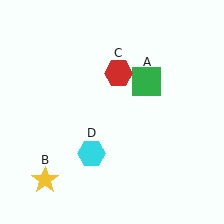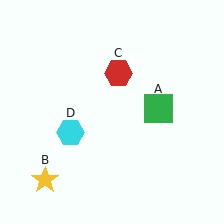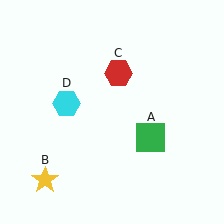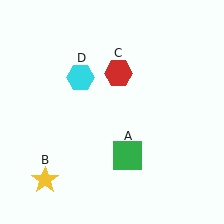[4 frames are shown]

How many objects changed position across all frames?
2 objects changed position: green square (object A), cyan hexagon (object D).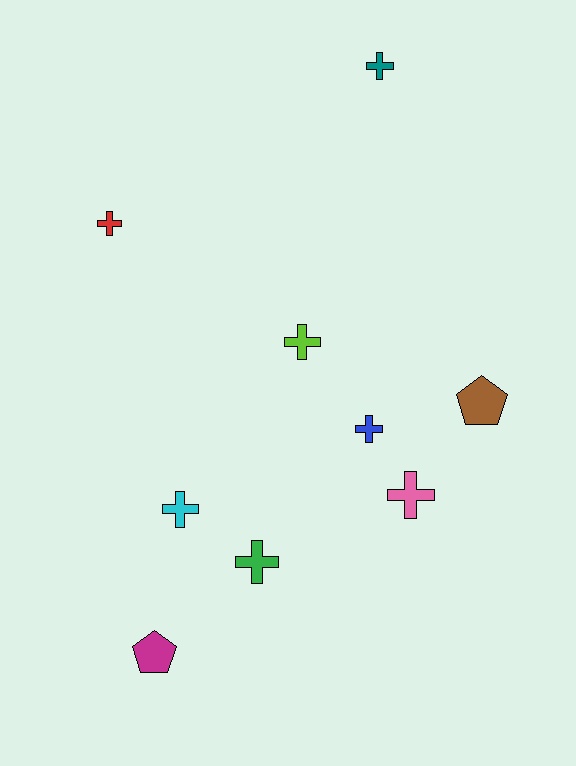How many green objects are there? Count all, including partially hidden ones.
There is 1 green object.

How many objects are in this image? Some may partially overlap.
There are 9 objects.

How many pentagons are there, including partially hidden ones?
There are 2 pentagons.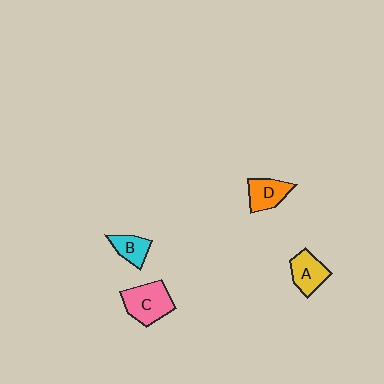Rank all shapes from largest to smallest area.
From largest to smallest: C (pink), A (yellow), D (orange), B (cyan).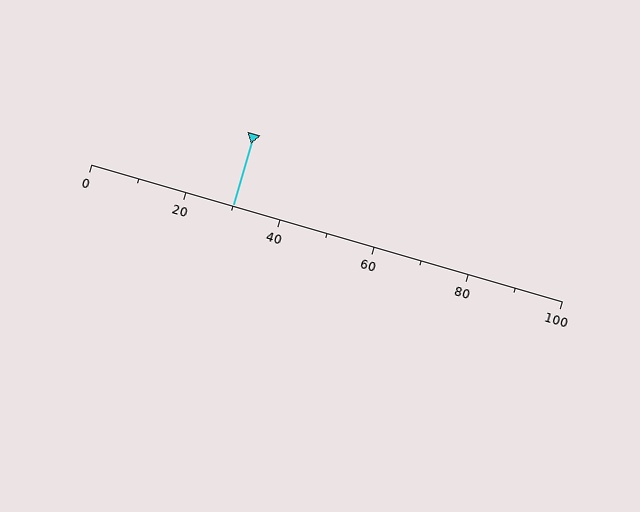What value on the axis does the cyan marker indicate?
The marker indicates approximately 30.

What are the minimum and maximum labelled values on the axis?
The axis runs from 0 to 100.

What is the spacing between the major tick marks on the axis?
The major ticks are spaced 20 apart.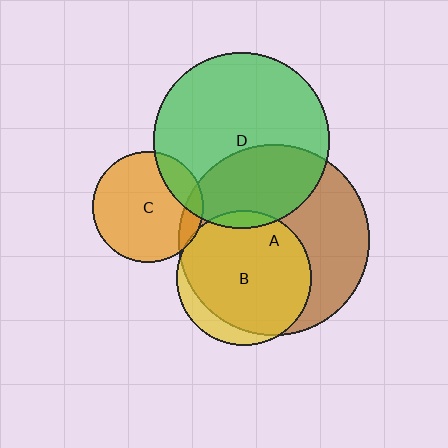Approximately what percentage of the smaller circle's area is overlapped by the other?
Approximately 15%.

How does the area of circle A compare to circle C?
Approximately 3.0 times.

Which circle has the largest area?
Circle A (brown).